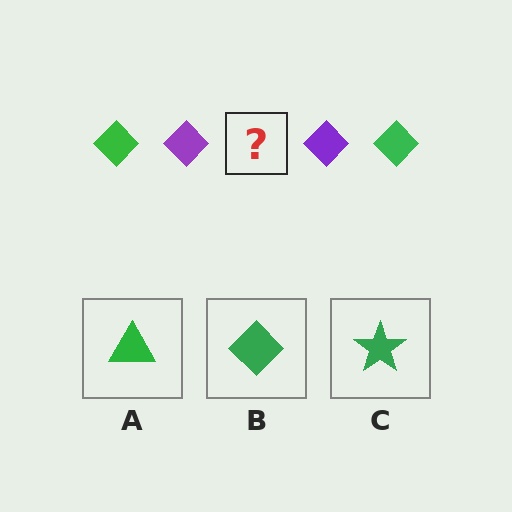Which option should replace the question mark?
Option B.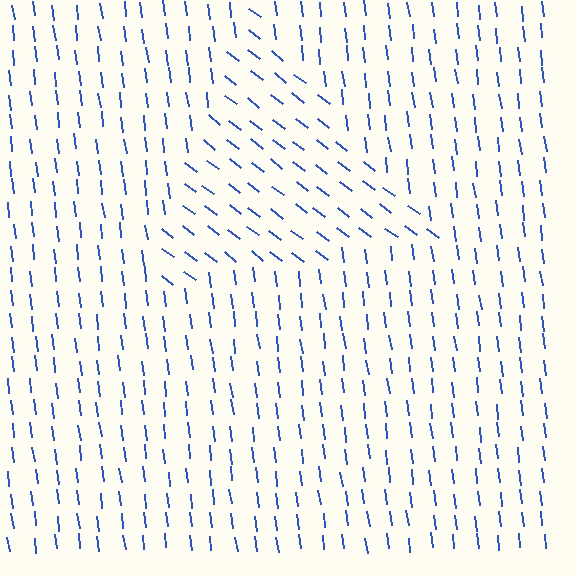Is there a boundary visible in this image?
Yes, there is a texture boundary formed by a change in line orientation.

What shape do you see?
I see a triangle.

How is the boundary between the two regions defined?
The boundary is defined purely by a change in line orientation (approximately 45 degrees difference). All lines are the same color and thickness.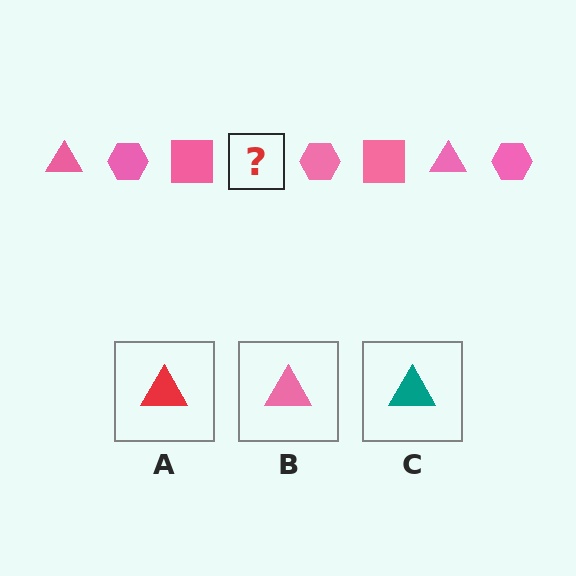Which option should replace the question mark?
Option B.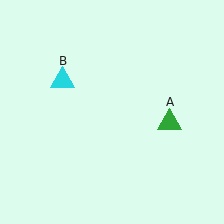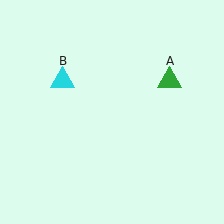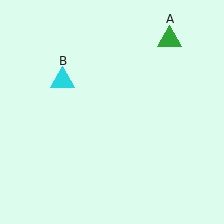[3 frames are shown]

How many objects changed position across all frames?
1 object changed position: green triangle (object A).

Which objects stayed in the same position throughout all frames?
Cyan triangle (object B) remained stationary.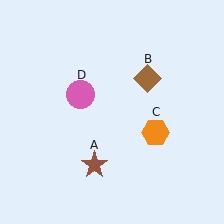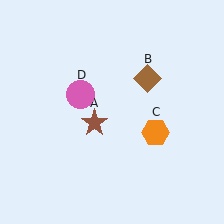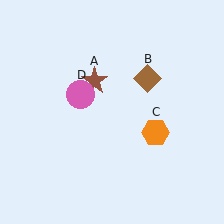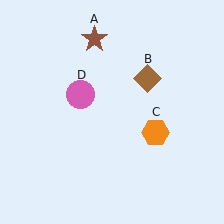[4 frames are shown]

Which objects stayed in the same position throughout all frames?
Brown diamond (object B) and orange hexagon (object C) and pink circle (object D) remained stationary.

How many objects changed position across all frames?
1 object changed position: brown star (object A).